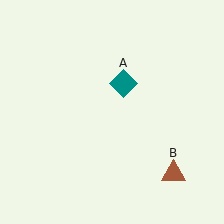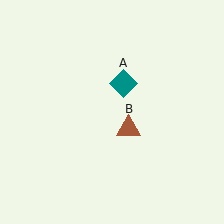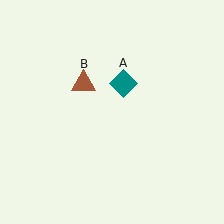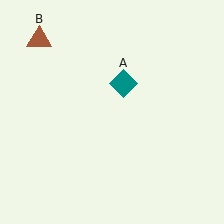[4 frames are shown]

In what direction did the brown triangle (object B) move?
The brown triangle (object B) moved up and to the left.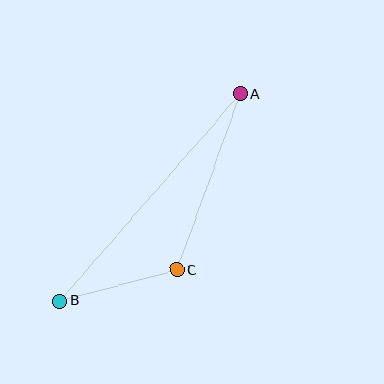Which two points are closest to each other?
Points B and C are closest to each other.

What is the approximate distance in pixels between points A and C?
The distance between A and C is approximately 188 pixels.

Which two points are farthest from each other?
Points A and B are farthest from each other.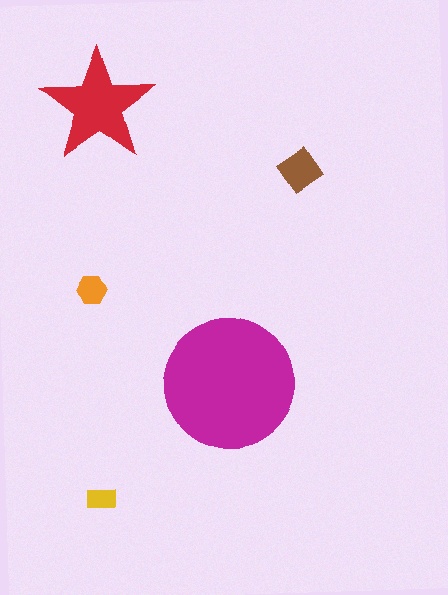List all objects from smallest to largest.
The yellow rectangle, the orange hexagon, the brown diamond, the red star, the magenta circle.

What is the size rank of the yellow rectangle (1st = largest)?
5th.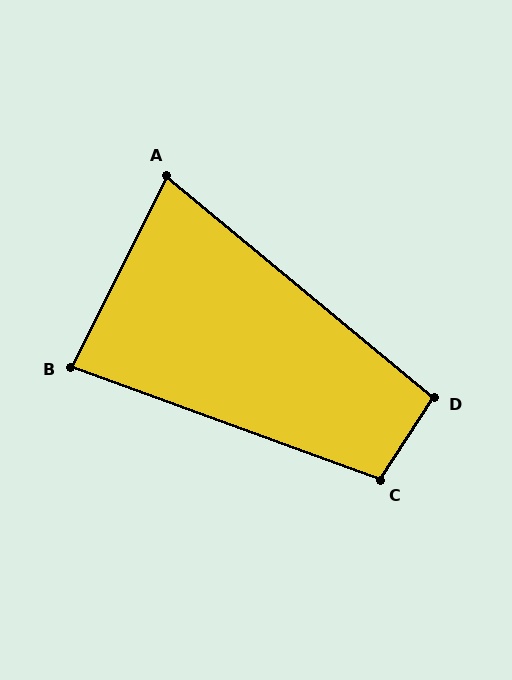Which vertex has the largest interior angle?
C, at approximately 103 degrees.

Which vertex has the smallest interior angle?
A, at approximately 77 degrees.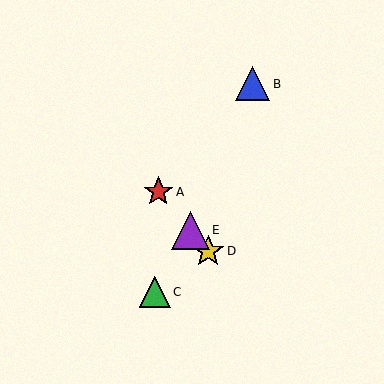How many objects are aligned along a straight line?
3 objects (A, D, E) are aligned along a straight line.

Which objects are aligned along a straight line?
Objects A, D, E are aligned along a straight line.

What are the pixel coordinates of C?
Object C is at (155, 292).